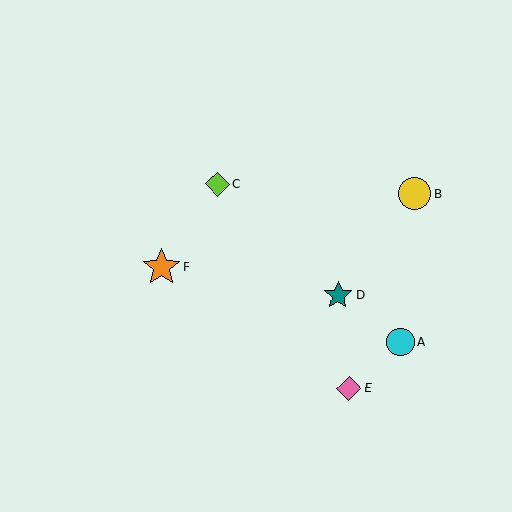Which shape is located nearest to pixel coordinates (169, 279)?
The orange star (labeled F) at (161, 267) is nearest to that location.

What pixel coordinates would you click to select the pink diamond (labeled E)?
Click at (349, 389) to select the pink diamond E.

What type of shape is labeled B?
Shape B is a yellow circle.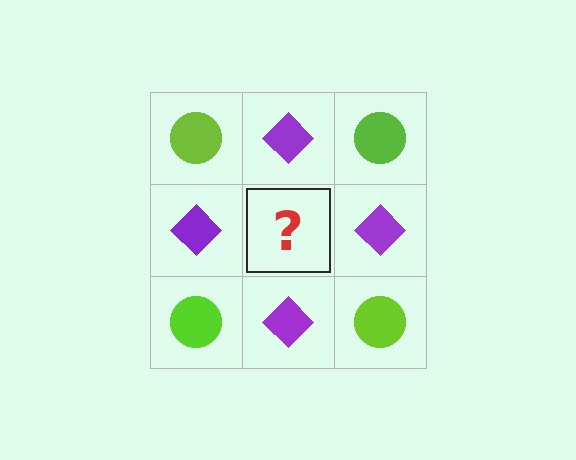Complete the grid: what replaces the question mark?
The question mark should be replaced with a lime circle.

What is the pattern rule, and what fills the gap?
The rule is that it alternates lime circle and purple diamond in a checkerboard pattern. The gap should be filled with a lime circle.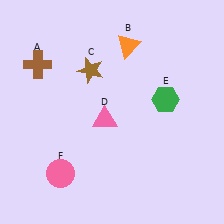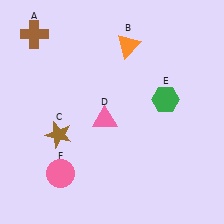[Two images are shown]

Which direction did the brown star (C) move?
The brown star (C) moved down.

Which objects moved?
The objects that moved are: the brown cross (A), the brown star (C).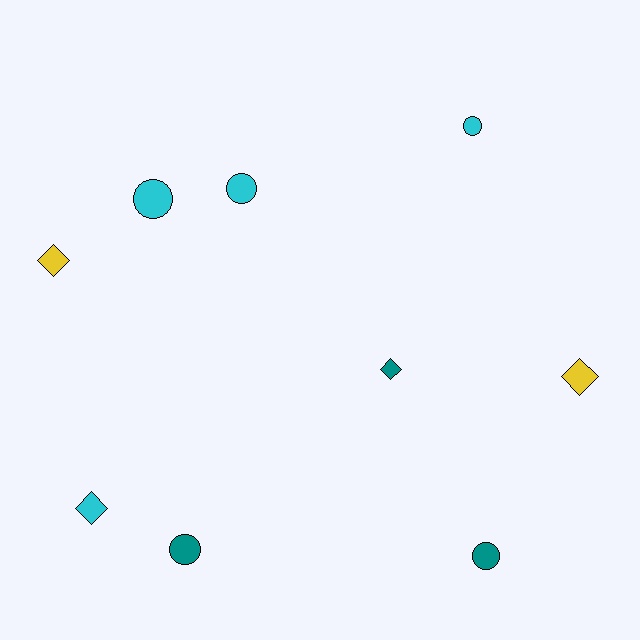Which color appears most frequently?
Cyan, with 4 objects.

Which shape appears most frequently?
Circle, with 5 objects.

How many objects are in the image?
There are 9 objects.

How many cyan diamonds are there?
There is 1 cyan diamond.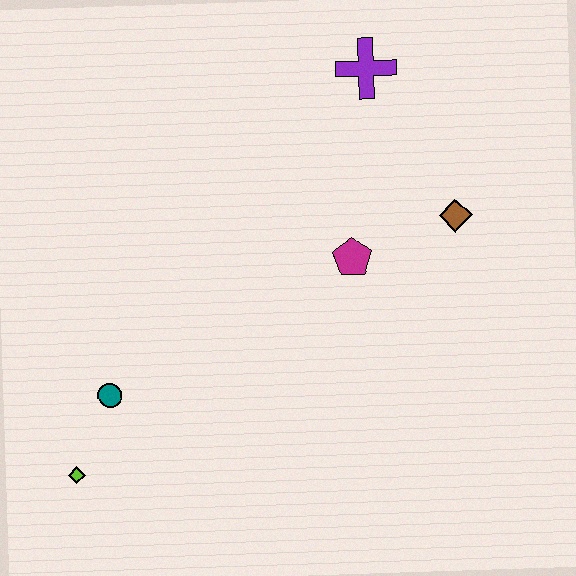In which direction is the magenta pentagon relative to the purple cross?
The magenta pentagon is below the purple cross.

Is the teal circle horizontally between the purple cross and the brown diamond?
No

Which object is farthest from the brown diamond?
The lime diamond is farthest from the brown diamond.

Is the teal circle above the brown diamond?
No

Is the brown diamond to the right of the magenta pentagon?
Yes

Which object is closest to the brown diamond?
The magenta pentagon is closest to the brown diamond.